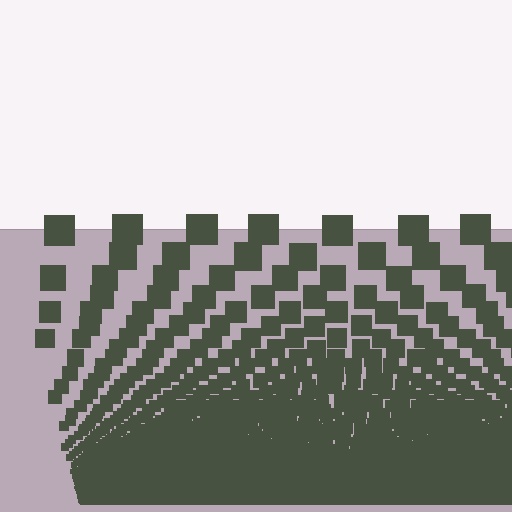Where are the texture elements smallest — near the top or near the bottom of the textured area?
Near the bottom.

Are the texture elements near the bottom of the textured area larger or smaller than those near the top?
Smaller. The gradient is inverted — elements near the bottom are smaller and denser.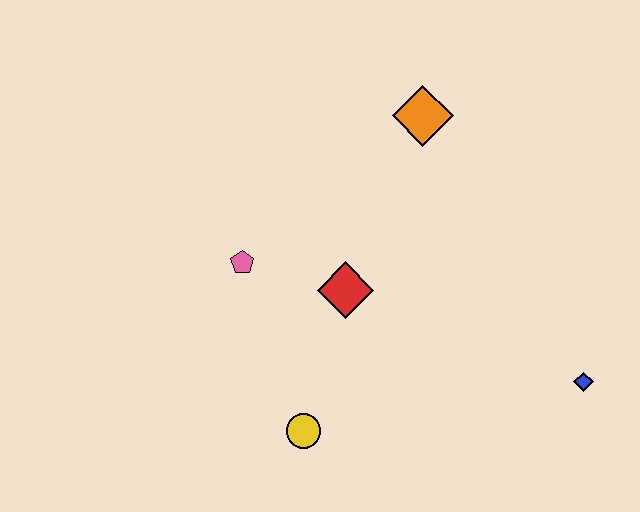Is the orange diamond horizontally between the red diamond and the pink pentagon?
No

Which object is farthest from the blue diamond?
The pink pentagon is farthest from the blue diamond.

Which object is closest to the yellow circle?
The red diamond is closest to the yellow circle.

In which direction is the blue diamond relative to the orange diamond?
The blue diamond is below the orange diamond.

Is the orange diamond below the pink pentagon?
No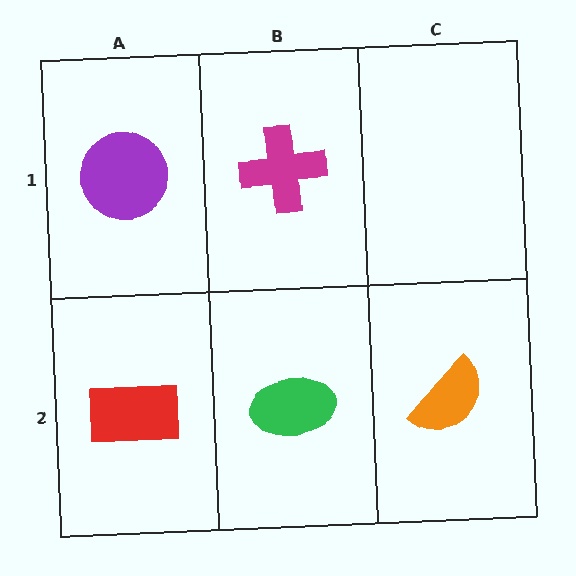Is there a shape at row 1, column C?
No, that cell is empty.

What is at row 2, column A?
A red rectangle.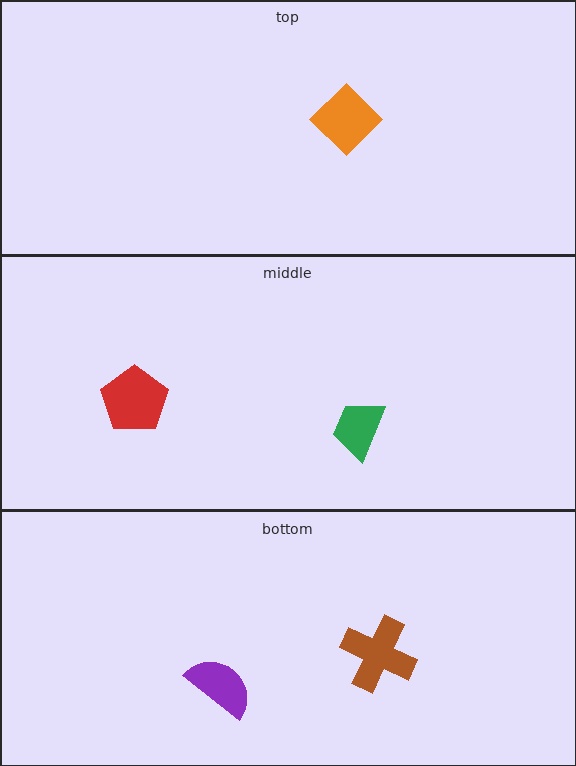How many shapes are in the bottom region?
2.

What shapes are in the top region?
The orange diamond.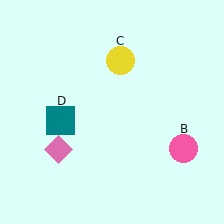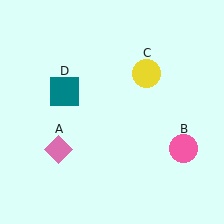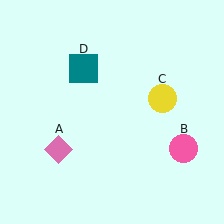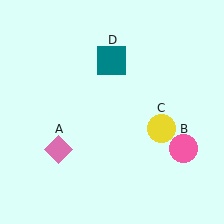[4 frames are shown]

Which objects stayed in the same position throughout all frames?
Pink diamond (object A) and pink circle (object B) remained stationary.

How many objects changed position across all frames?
2 objects changed position: yellow circle (object C), teal square (object D).